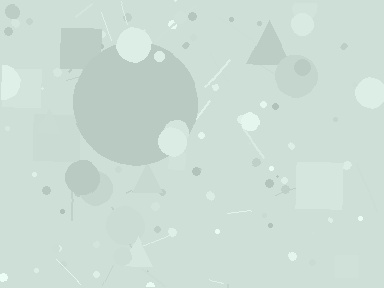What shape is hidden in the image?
A circle is hidden in the image.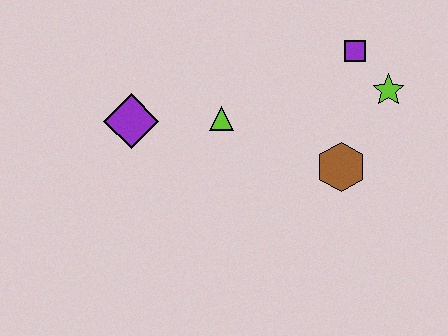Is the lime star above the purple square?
No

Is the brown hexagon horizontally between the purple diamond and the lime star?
Yes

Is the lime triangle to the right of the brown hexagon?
No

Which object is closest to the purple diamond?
The lime triangle is closest to the purple diamond.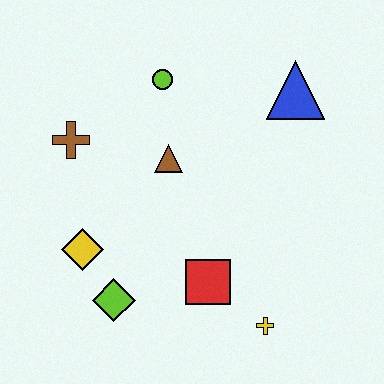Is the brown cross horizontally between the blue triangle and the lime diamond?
No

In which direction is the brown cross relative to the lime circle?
The brown cross is to the left of the lime circle.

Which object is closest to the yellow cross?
The red square is closest to the yellow cross.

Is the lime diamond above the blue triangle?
No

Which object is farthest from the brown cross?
The yellow cross is farthest from the brown cross.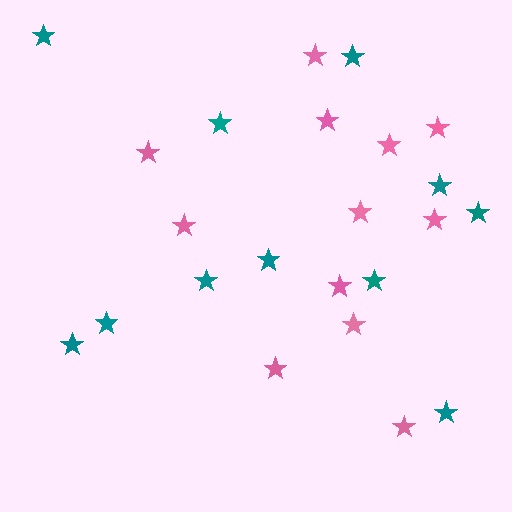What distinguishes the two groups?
There are 2 groups: one group of pink stars (12) and one group of teal stars (11).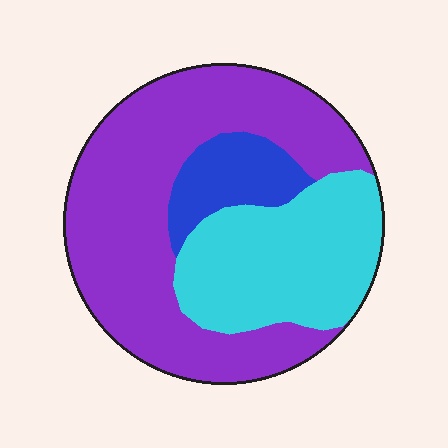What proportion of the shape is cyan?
Cyan covers about 30% of the shape.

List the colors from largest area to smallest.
From largest to smallest: purple, cyan, blue.